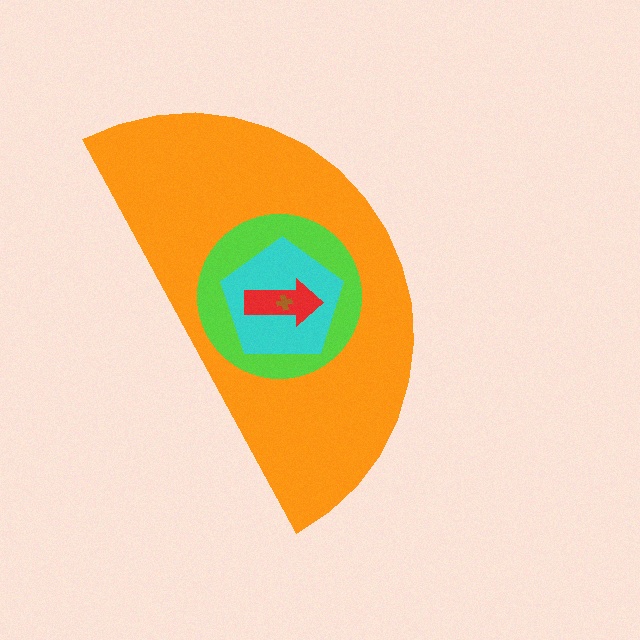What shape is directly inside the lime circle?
The cyan pentagon.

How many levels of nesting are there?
5.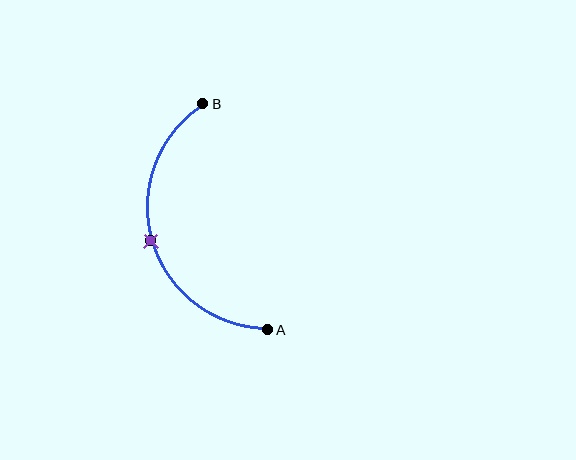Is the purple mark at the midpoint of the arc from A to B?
Yes. The purple mark lies on the arc at equal arc-length from both A and B — it is the arc midpoint.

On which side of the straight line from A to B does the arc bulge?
The arc bulges to the left of the straight line connecting A and B.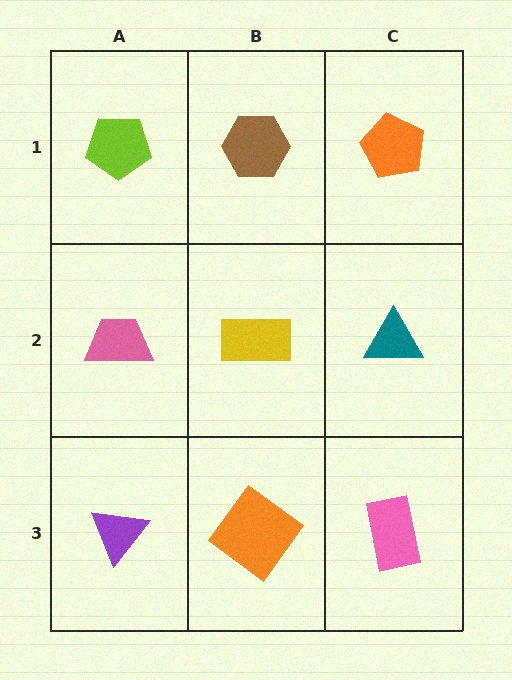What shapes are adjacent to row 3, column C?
A teal triangle (row 2, column C), an orange diamond (row 3, column B).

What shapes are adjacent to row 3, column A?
A pink trapezoid (row 2, column A), an orange diamond (row 3, column B).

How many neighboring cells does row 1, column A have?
2.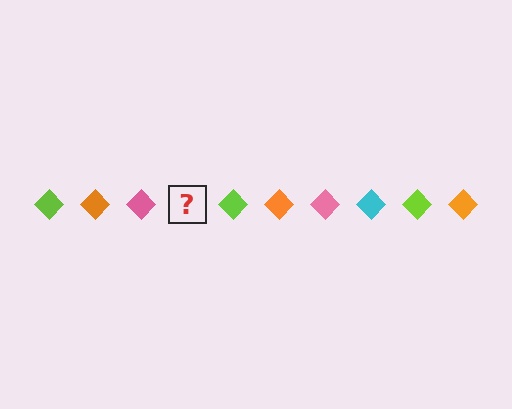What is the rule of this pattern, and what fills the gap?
The rule is that the pattern cycles through lime, orange, pink, cyan diamonds. The gap should be filled with a cyan diamond.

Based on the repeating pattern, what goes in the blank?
The blank should be a cyan diamond.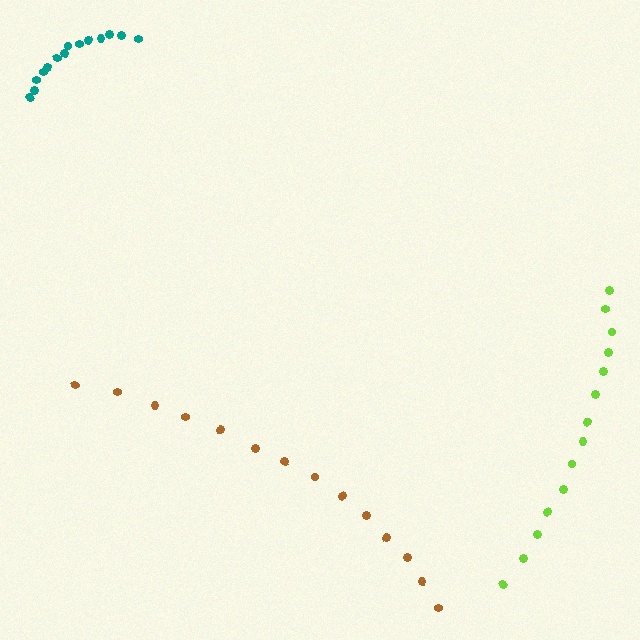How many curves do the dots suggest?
There are 3 distinct paths.